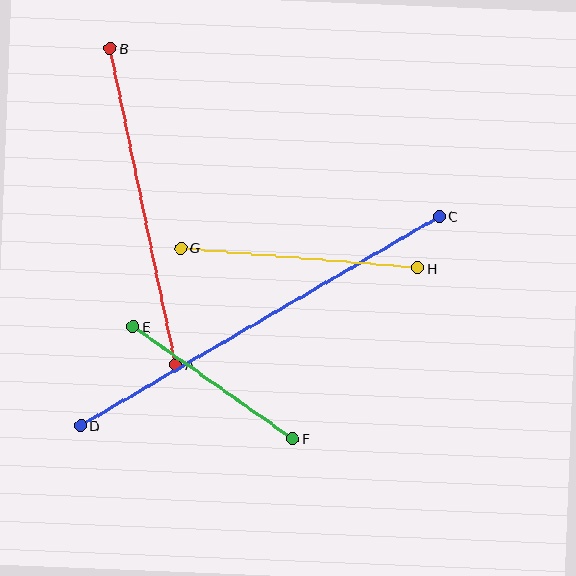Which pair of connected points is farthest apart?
Points C and D are farthest apart.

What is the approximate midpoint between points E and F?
The midpoint is at approximately (213, 383) pixels.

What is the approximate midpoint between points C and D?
The midpoint is at approximately (260, 321) pixels.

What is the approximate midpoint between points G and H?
The midpoint is at approximately (299, 258) pixels.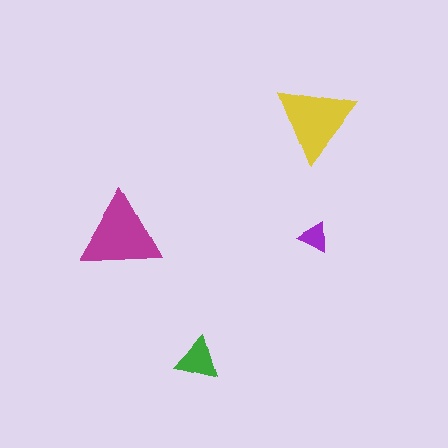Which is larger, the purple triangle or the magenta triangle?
The magenta one.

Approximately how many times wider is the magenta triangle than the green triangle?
About 2 times wider.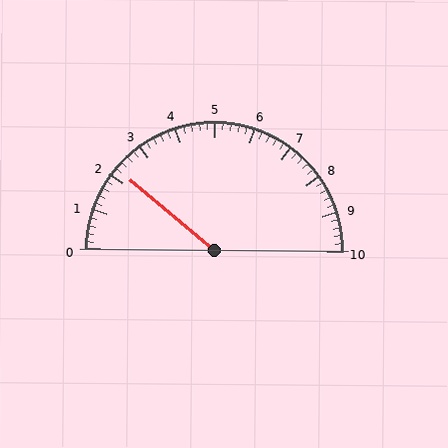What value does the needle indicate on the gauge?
The needle indicates approximately 2.2.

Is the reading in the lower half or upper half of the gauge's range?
The reading is in the lower half of the range (0 to 10).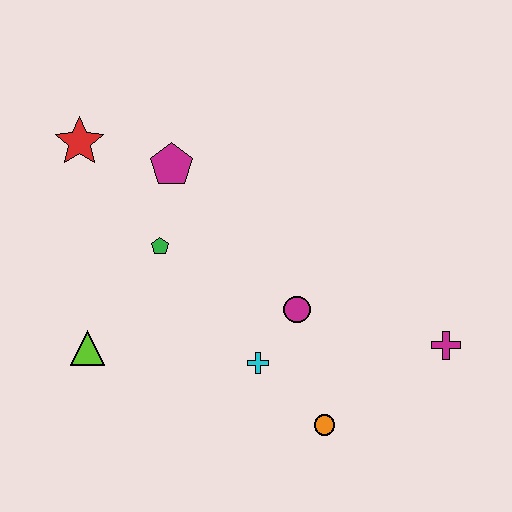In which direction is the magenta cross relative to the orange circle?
The magenta cross is to the right of the orange circle.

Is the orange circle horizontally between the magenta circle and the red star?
No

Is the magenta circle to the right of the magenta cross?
No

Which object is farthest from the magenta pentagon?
The magenta cross is farthest from the magenta pentagon.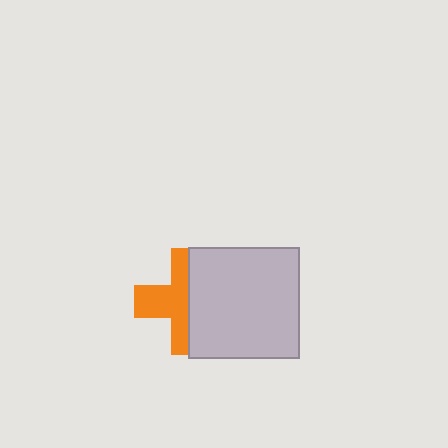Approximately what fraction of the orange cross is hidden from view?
Roughly 50% of the orange cross is hidden behind the light gray square.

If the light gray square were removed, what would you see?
You would see the complete orange cross.